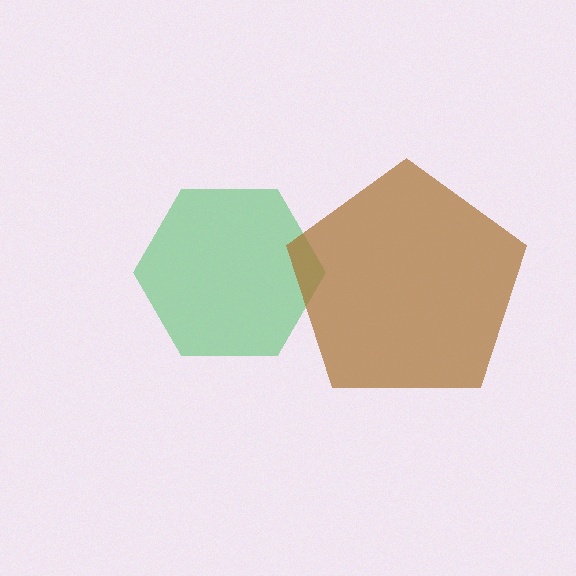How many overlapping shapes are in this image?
There are 2 overlapping shapes in the image.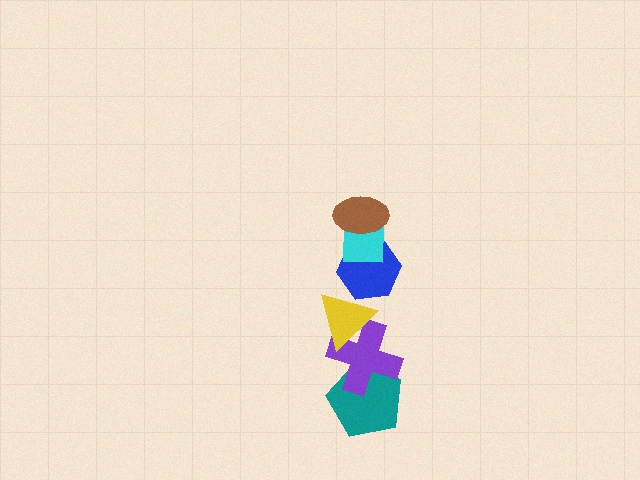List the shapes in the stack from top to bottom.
From top to bottom: the brown ellipse, the cyan square, the blue hexagon, the yellow triangle, the purple cross, the teal pentagon.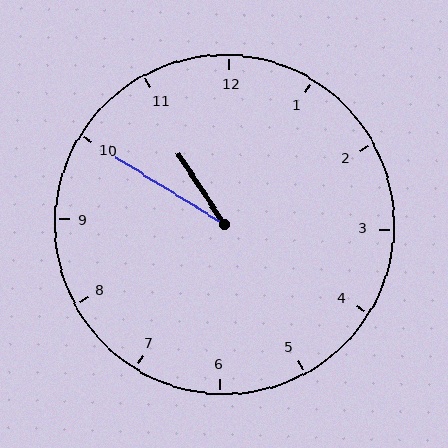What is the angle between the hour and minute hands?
Approximately 25 degrees.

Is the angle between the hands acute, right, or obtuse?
It is acute.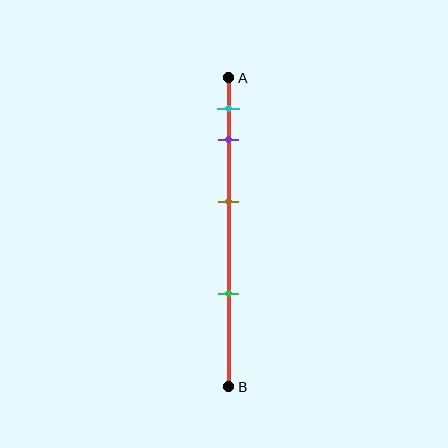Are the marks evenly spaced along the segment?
No, the marks are not evenly spaced.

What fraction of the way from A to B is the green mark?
The green mark is approximately 70% (0.7) of the way from A to B.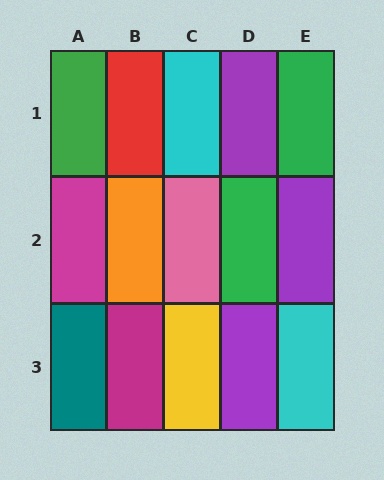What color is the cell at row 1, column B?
Red.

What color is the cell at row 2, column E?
Purple.